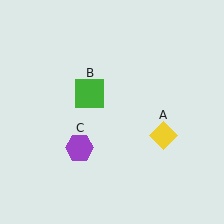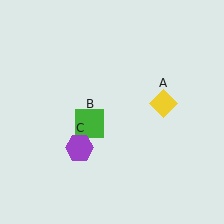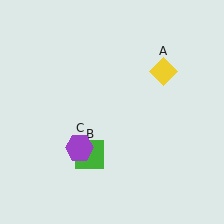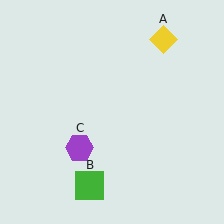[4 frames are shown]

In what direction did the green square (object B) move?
The green square (object B) moved down.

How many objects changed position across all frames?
2 objects changed position: yellow diamond (object A), green square (object B).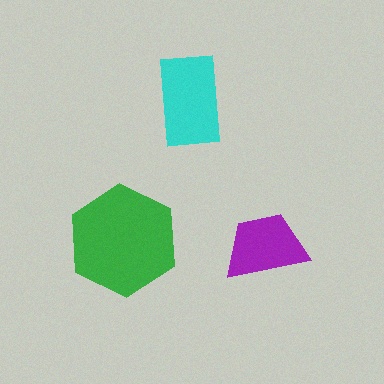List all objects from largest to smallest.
The green hexagon, the cyan rectangle, the purple trapezoid.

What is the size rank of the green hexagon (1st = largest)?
1st.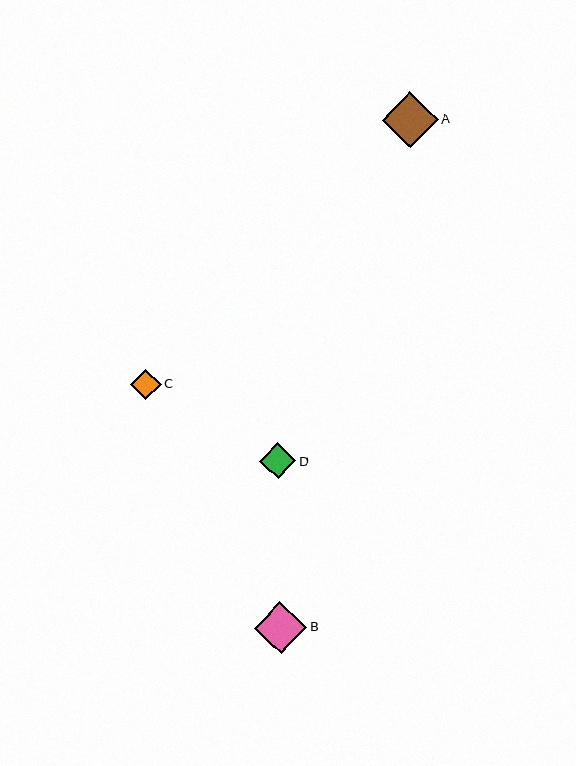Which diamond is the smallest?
Diamond C is the smallest with a size of approximately 31 pixels.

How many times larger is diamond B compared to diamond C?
Diamond B is approximately 1.7 times the size of diamond C.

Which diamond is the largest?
Diamond A is the largest with a size of approximately 56 pixels.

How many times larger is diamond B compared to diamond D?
Diamond B is approximately 1.4 times the size of diamond D.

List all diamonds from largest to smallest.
From largest to smallest: A, B, D, C.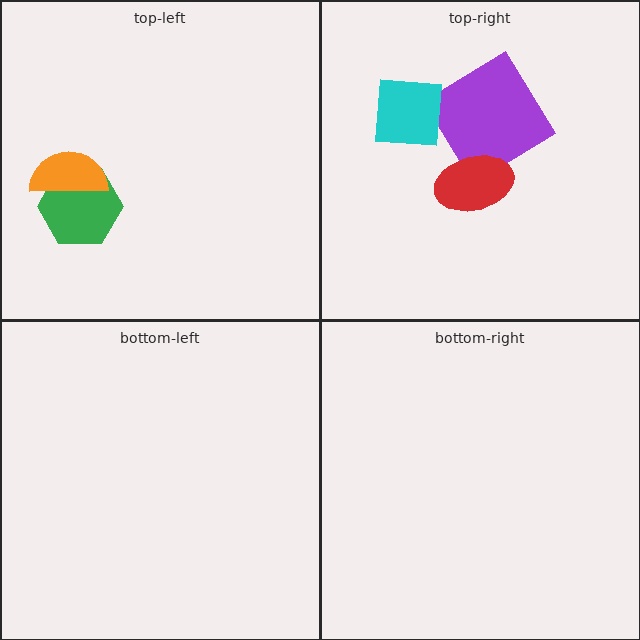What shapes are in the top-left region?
The green hexagon, the orange semicircle.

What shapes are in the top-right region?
The purple diamond, the red ellipse, the cyan square.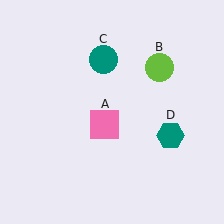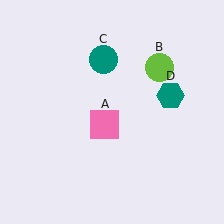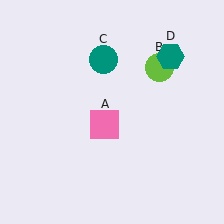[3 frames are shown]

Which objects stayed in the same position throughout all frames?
Pink square (object A) and lime circle (object B) and teal circle (object C) remained stationary.